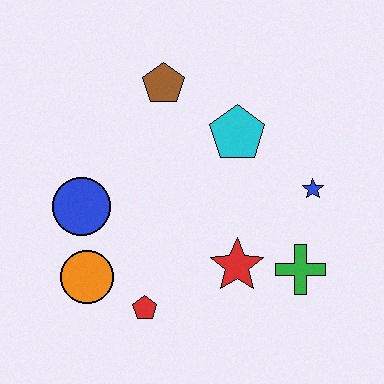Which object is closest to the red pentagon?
The orange circle is closest to the red pentagon.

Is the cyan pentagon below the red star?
No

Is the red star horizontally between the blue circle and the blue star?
Yes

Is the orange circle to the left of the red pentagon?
Yes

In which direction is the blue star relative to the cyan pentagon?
The blue star is to the right of the cyan pentagon.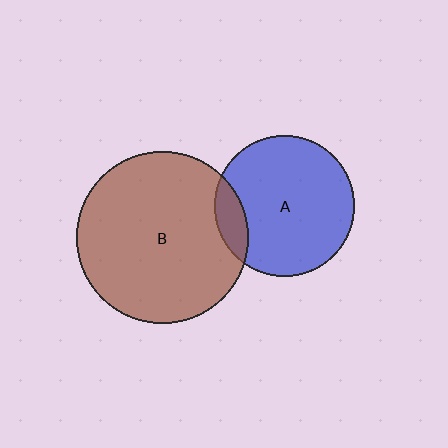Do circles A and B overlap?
Yes.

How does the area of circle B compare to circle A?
Approximately 1.5 times.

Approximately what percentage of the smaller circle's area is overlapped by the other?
Approximately 10%.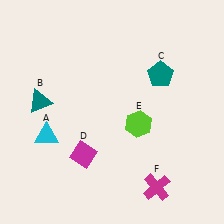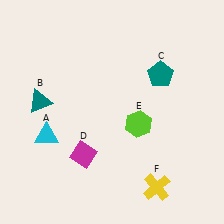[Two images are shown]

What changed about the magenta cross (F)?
In Image 1, F is magenta. In Image 2, it changed to yellow.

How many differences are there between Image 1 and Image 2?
There is 1 difference between the two images.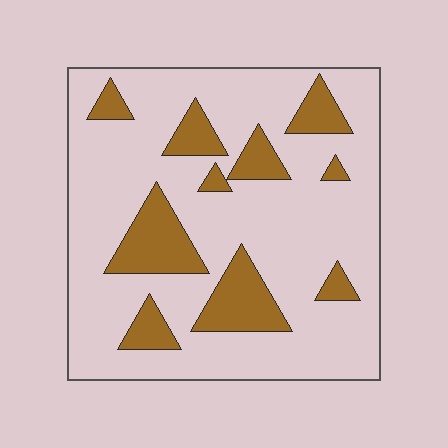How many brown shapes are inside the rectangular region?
10.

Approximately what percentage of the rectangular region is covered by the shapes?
Approximately 20%.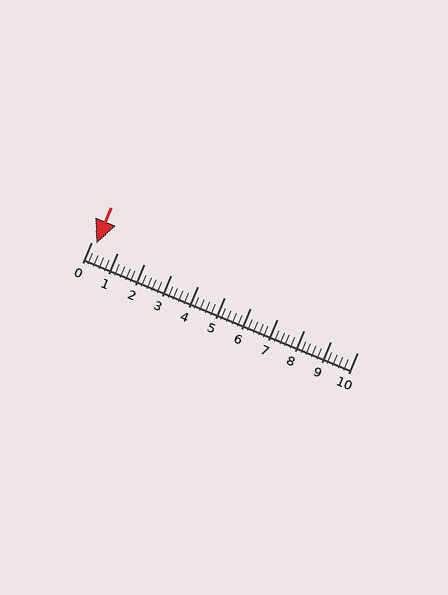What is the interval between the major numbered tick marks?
The major tick marks are spaced 1 units apart.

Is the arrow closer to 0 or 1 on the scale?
The arrow is closer to 0.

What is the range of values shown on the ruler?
The ruler shows values from 0 to 10.